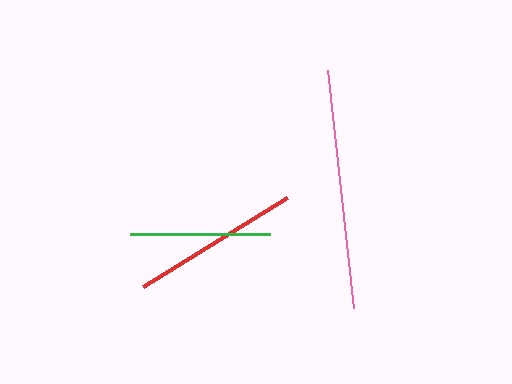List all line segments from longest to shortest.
From longest to shortest: pink, red, green.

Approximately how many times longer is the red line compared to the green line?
The red line is approximately 1.2 times the length of the green line.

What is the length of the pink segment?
The pink segment is approximately 239 pixels long.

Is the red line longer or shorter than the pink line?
The pink line is longer than the red line.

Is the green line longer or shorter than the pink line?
The pink line is longer than the green line.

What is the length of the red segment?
The red segment is approximately 169 pixels long.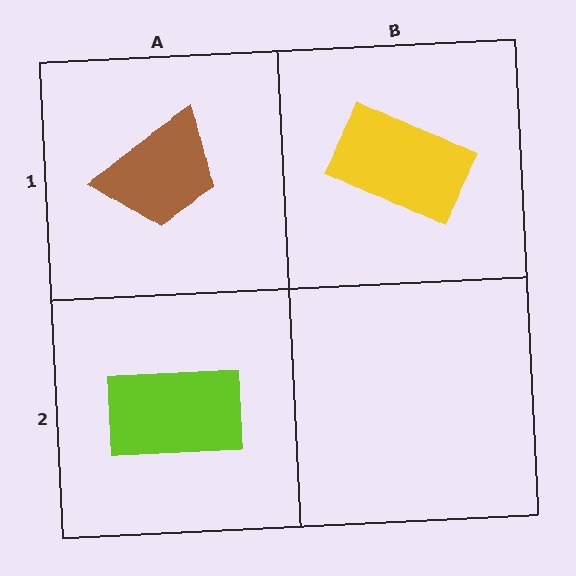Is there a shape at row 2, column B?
No, that cell is empty.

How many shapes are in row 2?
1 shape.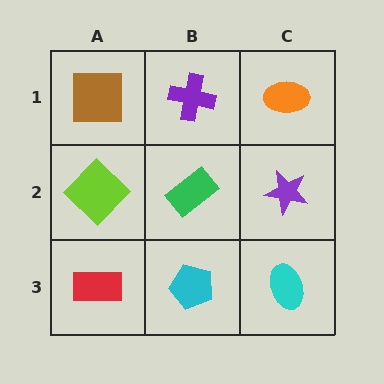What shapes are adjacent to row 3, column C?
A purple star (row 2, column C), a cyan pentagon (row 3, column B).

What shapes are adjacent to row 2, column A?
A brown square (row 1, column A), a red rectangle (row 3, column A), a green rectangle (row 2, column B).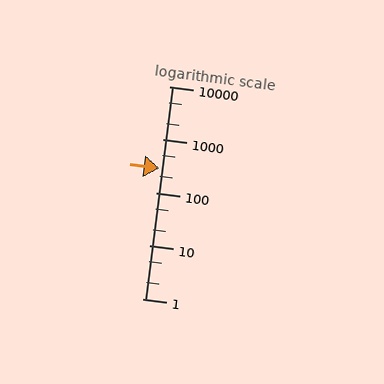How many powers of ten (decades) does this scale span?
The scale spans 4 decades, from 1 to 10000.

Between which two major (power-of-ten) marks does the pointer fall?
The pointer is between 100 and 1000.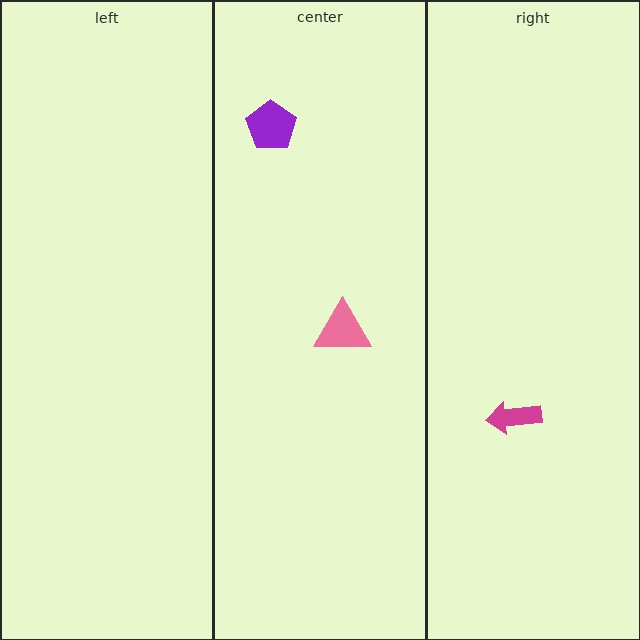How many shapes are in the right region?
1.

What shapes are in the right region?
The magenta arrow.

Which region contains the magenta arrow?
The right region.